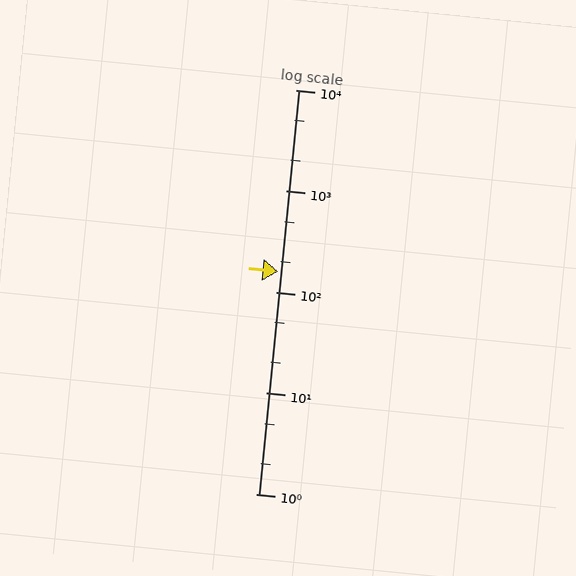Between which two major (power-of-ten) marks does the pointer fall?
The pointer is between 100 and 1000.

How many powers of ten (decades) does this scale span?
The scale spans 4 decades, from 1 to 10000.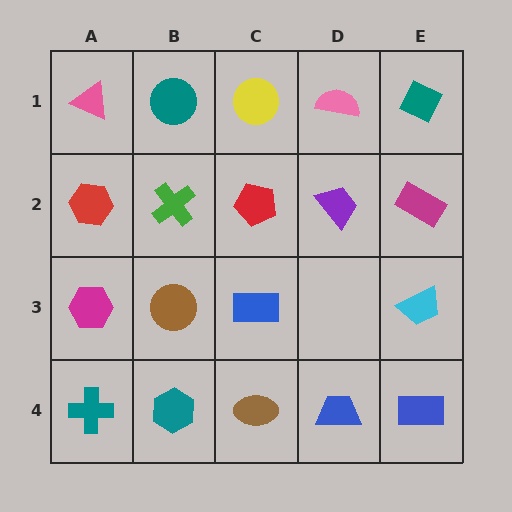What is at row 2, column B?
A green cross.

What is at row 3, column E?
A cyan trapezoid.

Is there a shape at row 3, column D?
No, that cell is empty.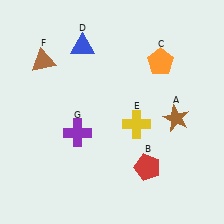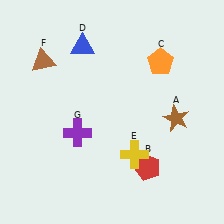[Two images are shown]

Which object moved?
The yellow cross (E) moved down.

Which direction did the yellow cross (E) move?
The yellow cross (E) moved down.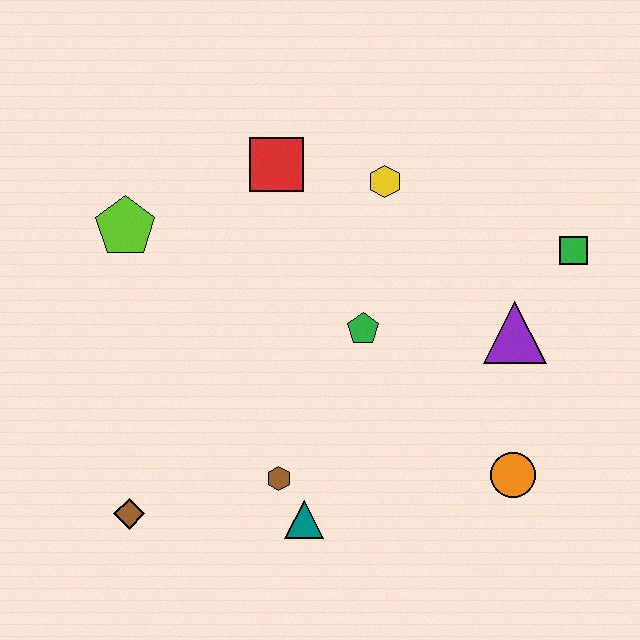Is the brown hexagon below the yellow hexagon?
Yes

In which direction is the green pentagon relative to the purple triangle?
The green pentagon is to the left of the purple triangle.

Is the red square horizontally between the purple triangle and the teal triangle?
No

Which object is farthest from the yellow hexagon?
The brown diamond is farthest from the yellow hexagon.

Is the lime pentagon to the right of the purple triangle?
No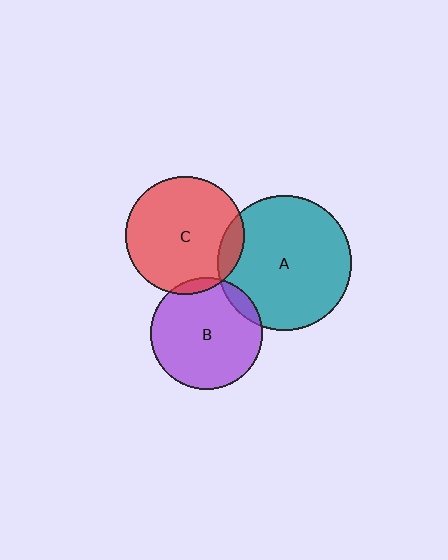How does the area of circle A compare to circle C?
Approximately 1.3 times.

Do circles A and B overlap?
Yes.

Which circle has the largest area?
Circle A (teal).